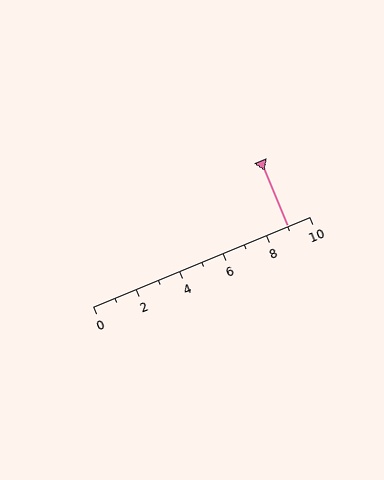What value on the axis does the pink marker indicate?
The marker indicates approximately 9.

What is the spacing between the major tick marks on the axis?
The major ticks are spaced 2 apart.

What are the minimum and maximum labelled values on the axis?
The axis runs from 0 to 10.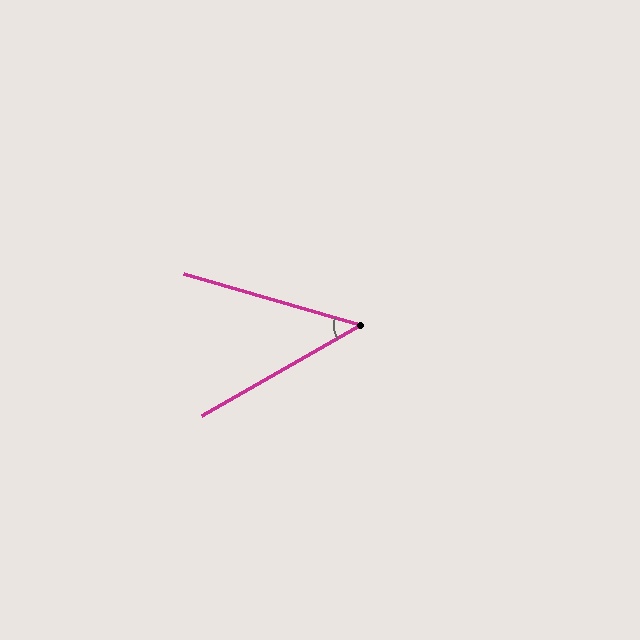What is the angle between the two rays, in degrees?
Approximately 46 degrees.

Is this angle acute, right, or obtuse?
It is acute.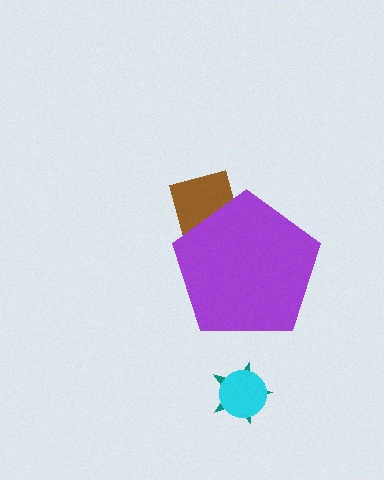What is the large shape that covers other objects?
A purple pentagon.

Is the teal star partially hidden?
No, the teal star is fully visible.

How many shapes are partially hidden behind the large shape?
1 shape is partially hidden.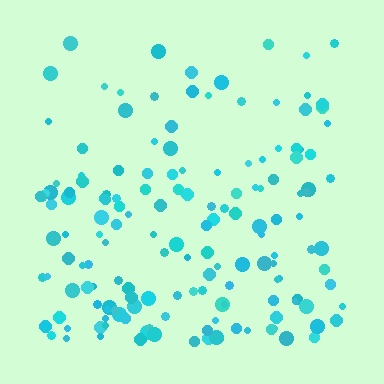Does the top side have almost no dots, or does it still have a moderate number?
Still a moderate number, just noticeably fewer than the bottom.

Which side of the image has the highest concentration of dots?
The bottom.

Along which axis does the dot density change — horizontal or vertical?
Vertical.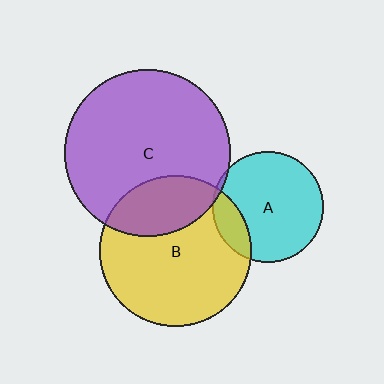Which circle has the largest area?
Circle C (purple).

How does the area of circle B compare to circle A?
Approximately 1.9 times.